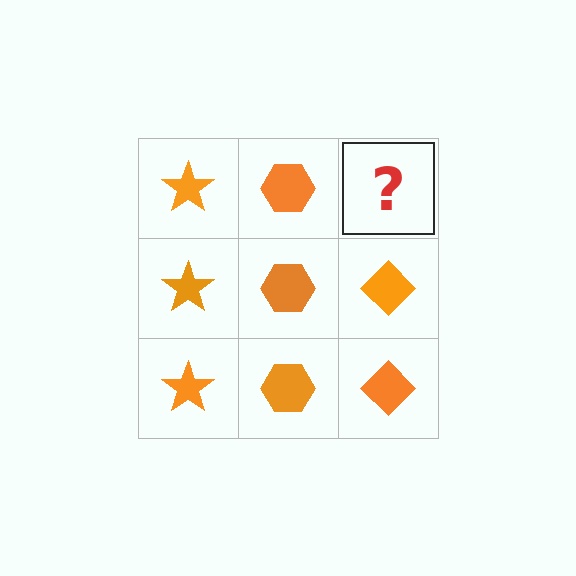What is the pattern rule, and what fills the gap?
The rule is that each column has a consistent shape. The gap should be filled with an orange diamond.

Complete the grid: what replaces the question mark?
The question mark should be replaced with an orange diamond.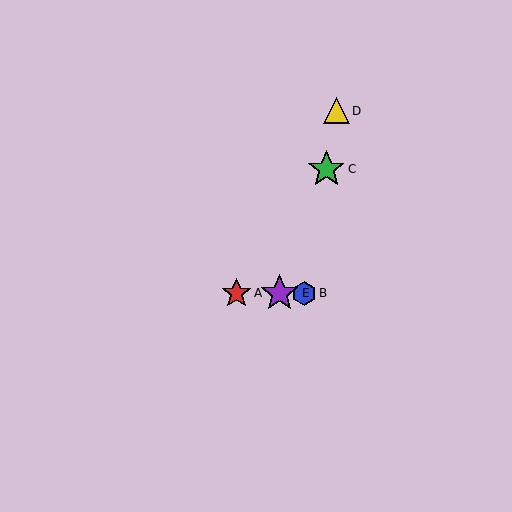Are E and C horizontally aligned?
No, E is at y≈293 and C is at y≈169.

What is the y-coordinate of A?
Object A is at y≈293.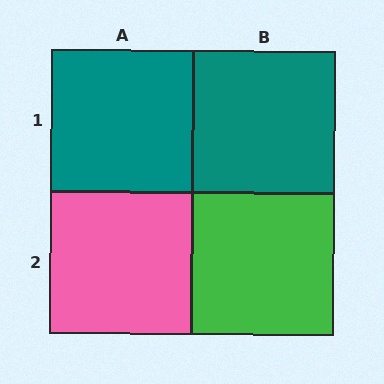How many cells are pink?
1 cell is pink.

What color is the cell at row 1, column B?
Teal.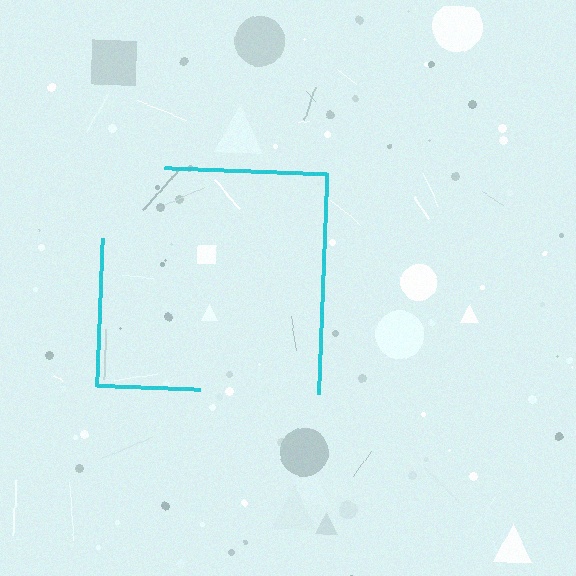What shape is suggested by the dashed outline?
The dashed outline suggests a square.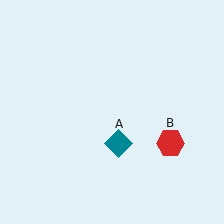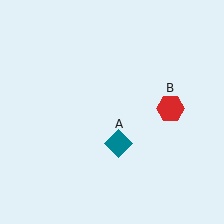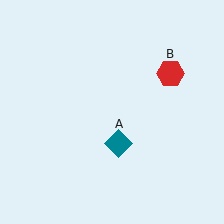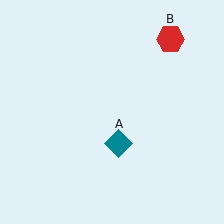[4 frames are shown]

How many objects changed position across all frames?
1 object changed position: red hexagon (object B).